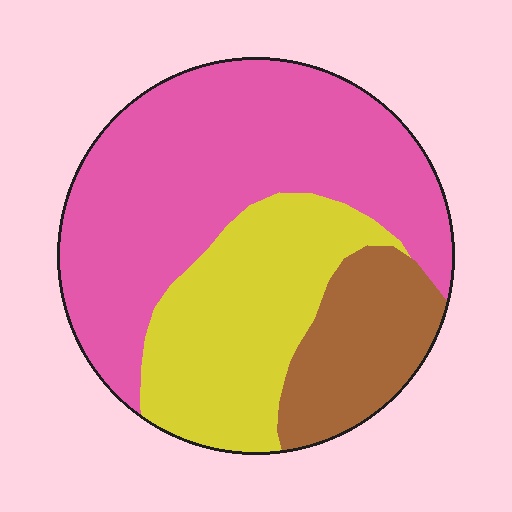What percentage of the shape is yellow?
Yellow covers around 30% of the shape.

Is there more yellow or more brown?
Yellow.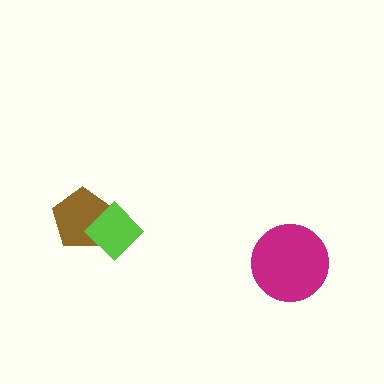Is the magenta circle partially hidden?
No, no other shape covers it.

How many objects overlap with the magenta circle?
0 objects overlap with the magenta circle.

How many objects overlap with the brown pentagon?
1 object overlaps with the brown pentagon.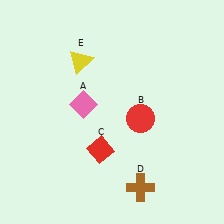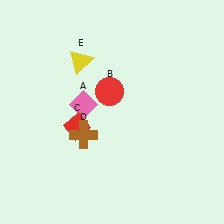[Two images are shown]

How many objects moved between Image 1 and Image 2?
3 objects moved between the two images.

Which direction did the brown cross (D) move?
The brown cross (D) moved left.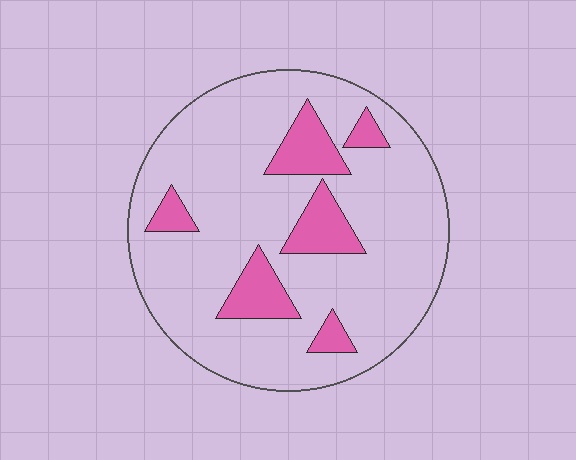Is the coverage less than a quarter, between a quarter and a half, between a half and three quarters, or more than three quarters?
Less than a quarter.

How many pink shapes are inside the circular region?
6.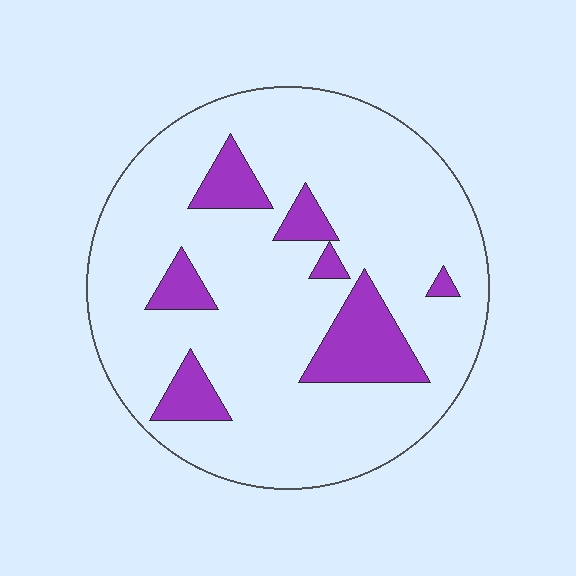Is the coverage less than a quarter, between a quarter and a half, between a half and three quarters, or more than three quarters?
Less than a quarter.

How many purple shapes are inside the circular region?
7.